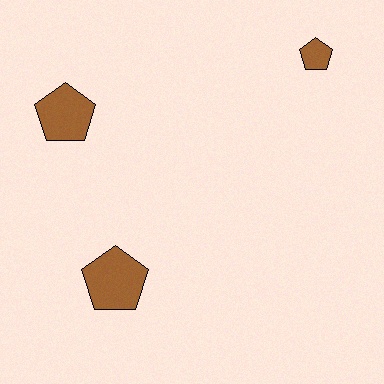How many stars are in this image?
There are no stars.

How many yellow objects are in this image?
There are no yellow objects.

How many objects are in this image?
There are 3 objects.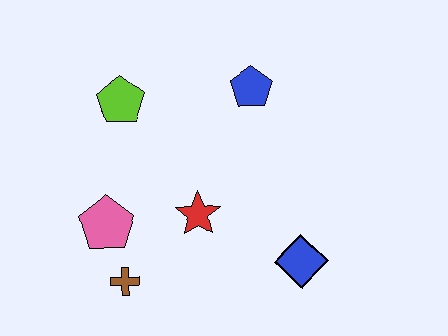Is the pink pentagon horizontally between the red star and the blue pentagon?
No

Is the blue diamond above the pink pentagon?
No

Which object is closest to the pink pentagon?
The brown cross is closest to the pink pentagon.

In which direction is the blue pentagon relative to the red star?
The blue pentagon is above the red star.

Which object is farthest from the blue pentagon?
The brown cross is farthest from the blue pentagon.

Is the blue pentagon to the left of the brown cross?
No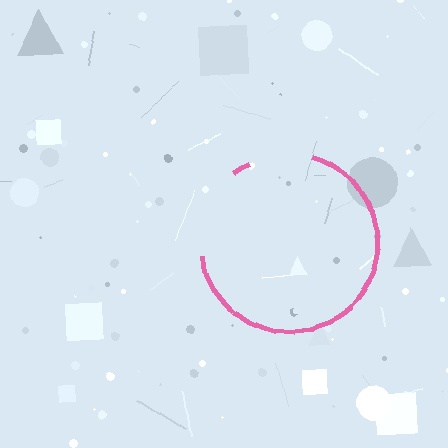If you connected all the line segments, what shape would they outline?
They would outline a circle.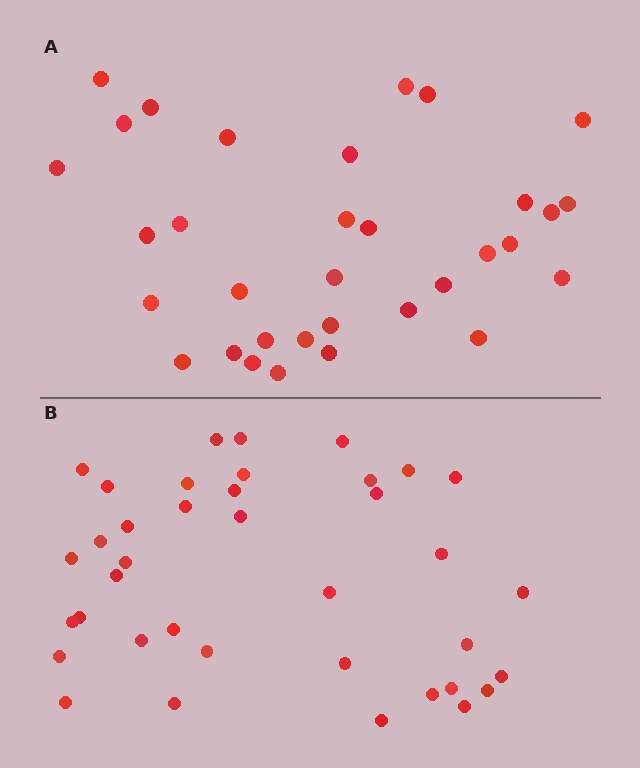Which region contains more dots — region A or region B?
Region B (the bottom region) has more dots.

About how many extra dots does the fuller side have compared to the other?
Region B has about 5 more dots than region A.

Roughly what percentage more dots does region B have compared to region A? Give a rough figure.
About 15% more.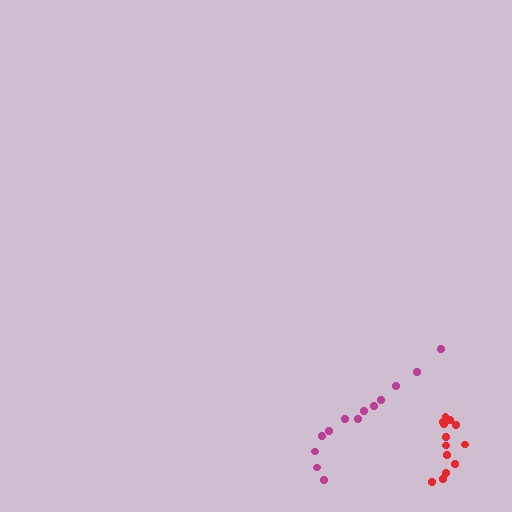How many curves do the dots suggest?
There are 2 distinct paths.